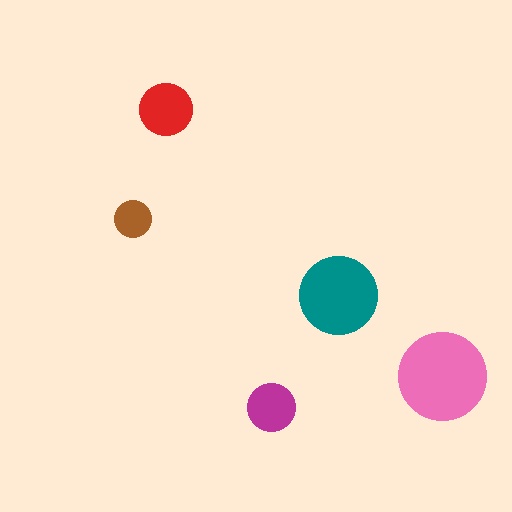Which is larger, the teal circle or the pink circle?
The pink one.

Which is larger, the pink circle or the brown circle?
The pink one.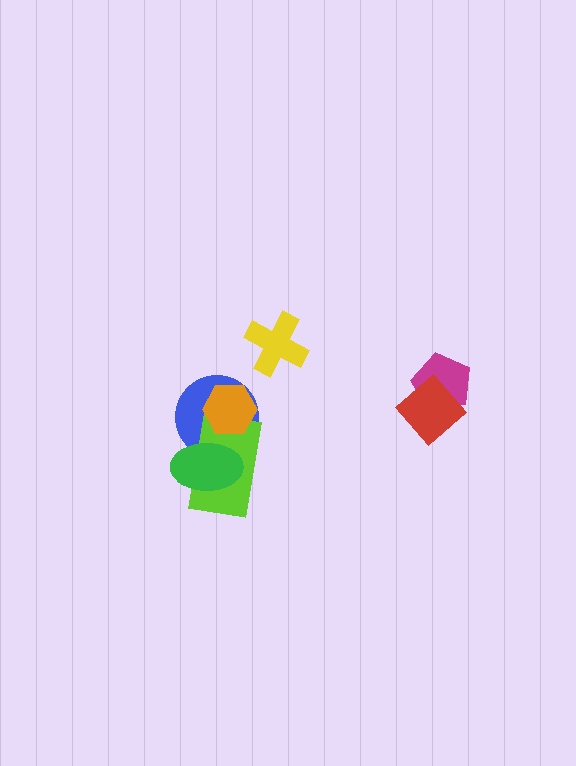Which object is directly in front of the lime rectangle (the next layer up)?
The orange hexagon is directly in front of the lime rectangle.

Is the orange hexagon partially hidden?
No, no other shape covers it.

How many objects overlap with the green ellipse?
2 objects overlap with the green ellipse.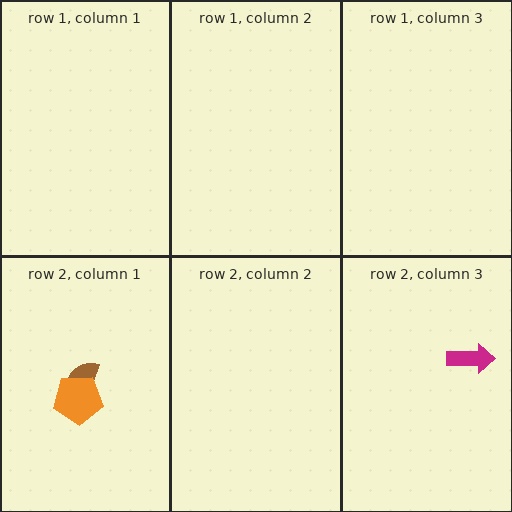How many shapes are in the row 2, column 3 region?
1.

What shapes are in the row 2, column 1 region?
The brown semicircle, the orange pentagon.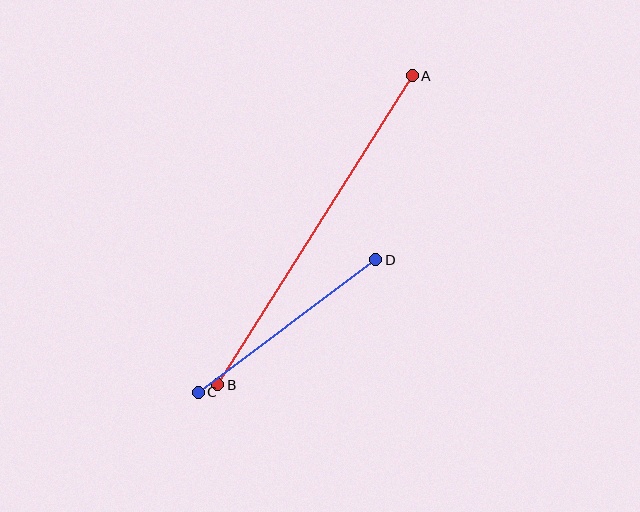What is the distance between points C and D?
The distance is approximately 221 pixels.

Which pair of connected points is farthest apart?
Points A and B are farthest apart.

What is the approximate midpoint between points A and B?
The midpoint is at approximately (315, 230) pixels.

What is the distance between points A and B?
The distance is approximately 365 pixels.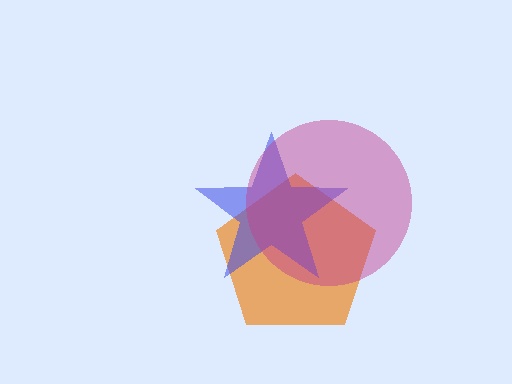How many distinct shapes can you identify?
There are 3 distinct shapes: an orange pentagon, a blue star, a magenta circle.